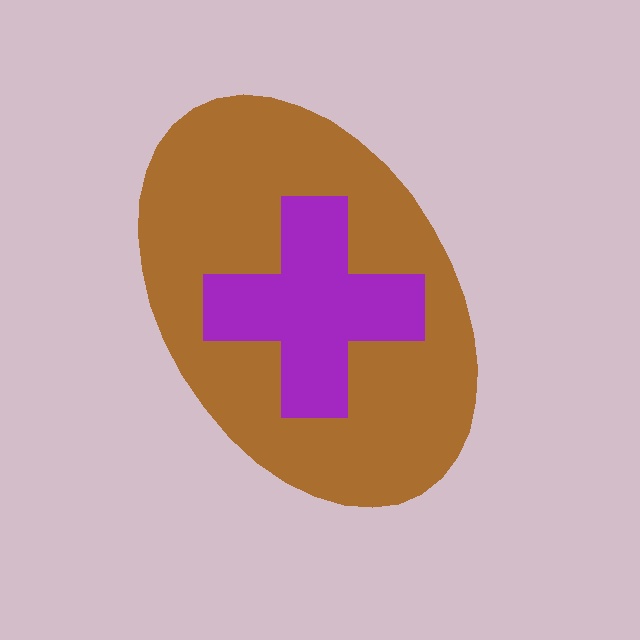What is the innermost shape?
The purple cross.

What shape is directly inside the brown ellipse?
The purple cross.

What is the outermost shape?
The brown ellipse.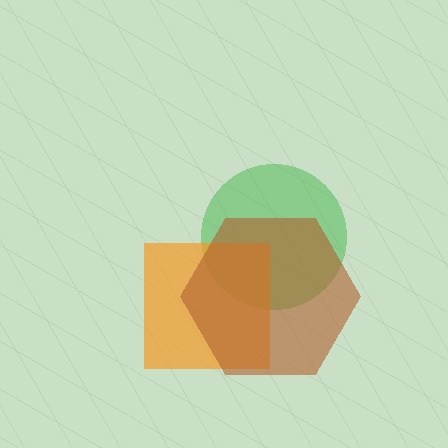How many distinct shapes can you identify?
There are 3 distinct shapes: a green circle, an orange square, a brown hexagon.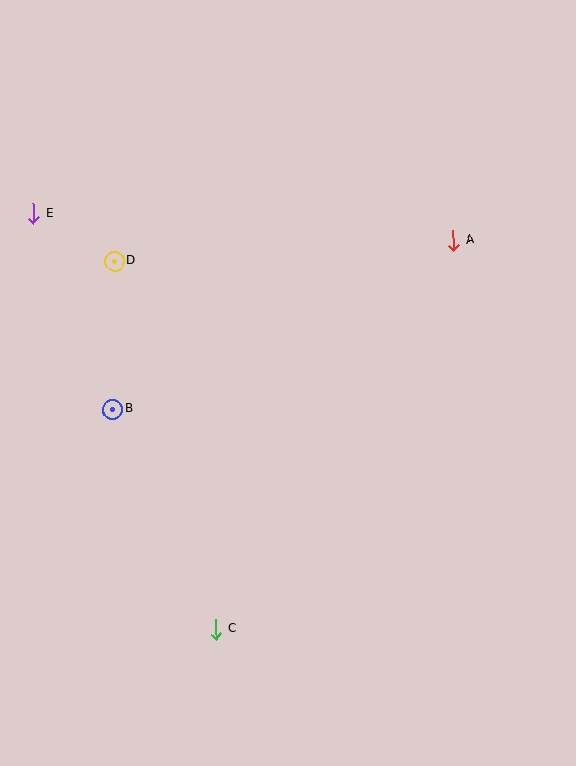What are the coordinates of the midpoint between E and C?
The midpoint between E and C is at (125, 421).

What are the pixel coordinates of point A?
Point A is at (453, 241).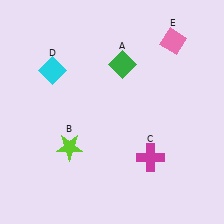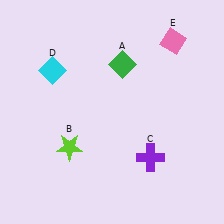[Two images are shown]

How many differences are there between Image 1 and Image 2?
There is 1 difference between the two images.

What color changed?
The cross (C) changed from magenta in Image 1 to purple in Image 2.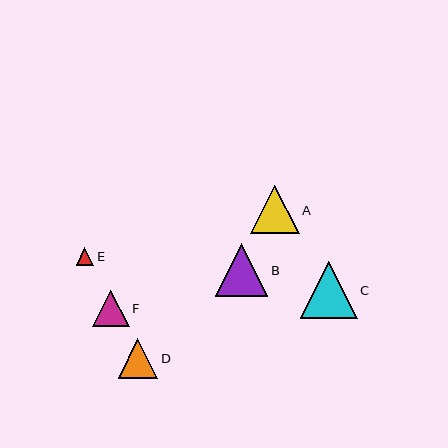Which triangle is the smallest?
Triangle E is the smallest with a size of approximately 18 pixels.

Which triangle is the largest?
Triangle C is the largest with a size of approximately 57 pixels.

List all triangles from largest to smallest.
From largest to smallest: C, B, A, D, F, E.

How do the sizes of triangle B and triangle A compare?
Triangle B and triangle A are approximately the same size.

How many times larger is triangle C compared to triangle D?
Triangle C is approximately 1.4 times the size of triangle D.